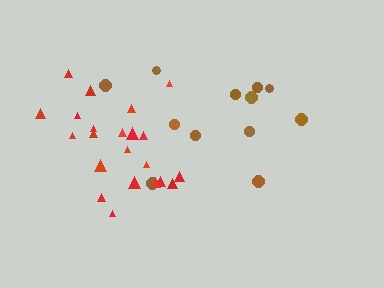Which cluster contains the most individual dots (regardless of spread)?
Red (22).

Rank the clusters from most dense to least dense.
red, brown.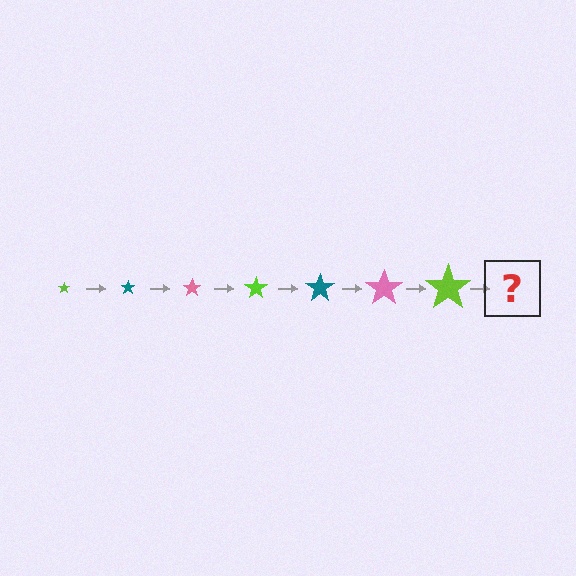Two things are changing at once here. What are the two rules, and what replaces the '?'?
The two rules are that the star grows larger each step and the color cycles through lime, teal, and pink. The '?' should be a teal star, larger than the previous one.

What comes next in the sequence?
The next element should be a teal star, larger than the previous one.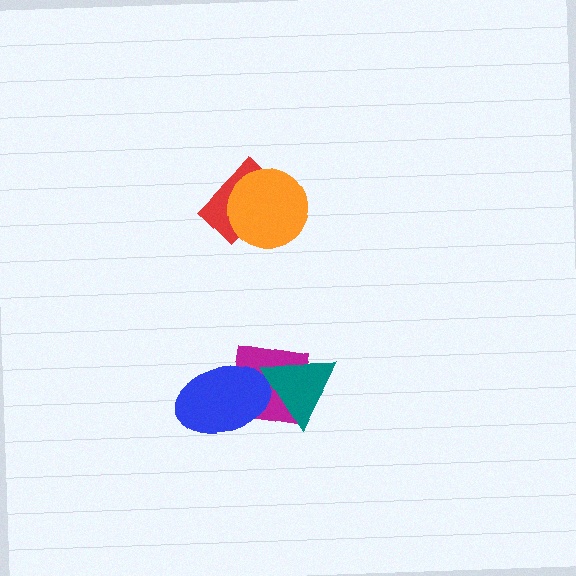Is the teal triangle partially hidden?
No, no other shape covers it.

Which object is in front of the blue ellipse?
The teal triangle is in front of the blue ellipse.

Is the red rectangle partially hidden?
Yes, it is partially covered by another shape.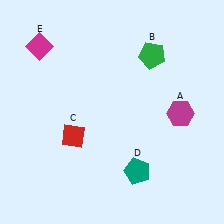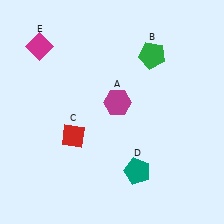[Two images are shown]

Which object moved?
The magenta hexagon (A) moved left.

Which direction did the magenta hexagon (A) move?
The magenta hexagon (A) moved left.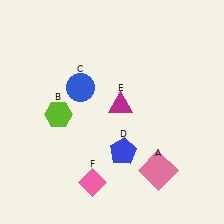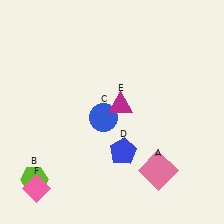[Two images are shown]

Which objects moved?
The objects that moved are: the lime hexagon (B), the blue circle (C), the pink diamond (F).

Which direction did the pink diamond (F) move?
The pink diamond (F) moved left.